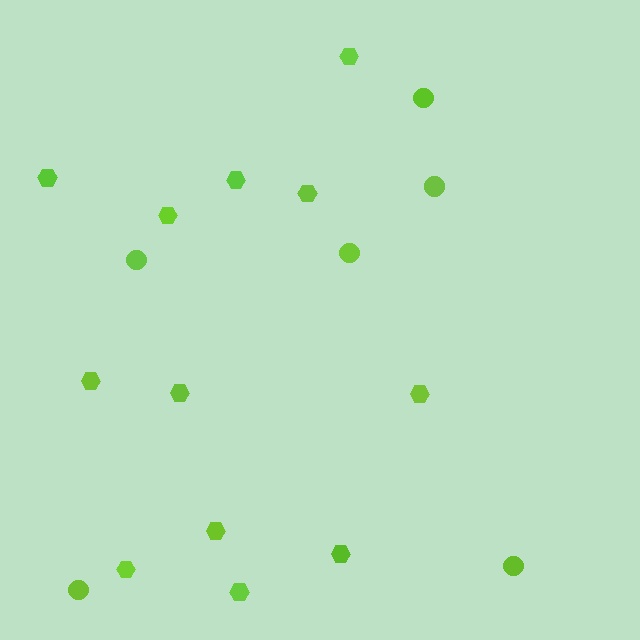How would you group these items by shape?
There are 2 groups: one group of hexagons (12) and one group of circles (6).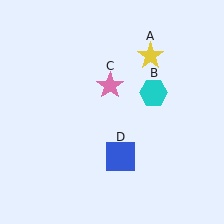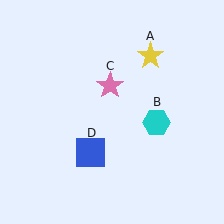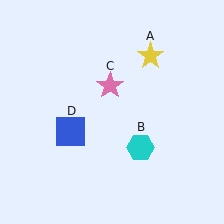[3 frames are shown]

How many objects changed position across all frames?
2 objects changed position: cyan hexagon (object B), blue square (object D).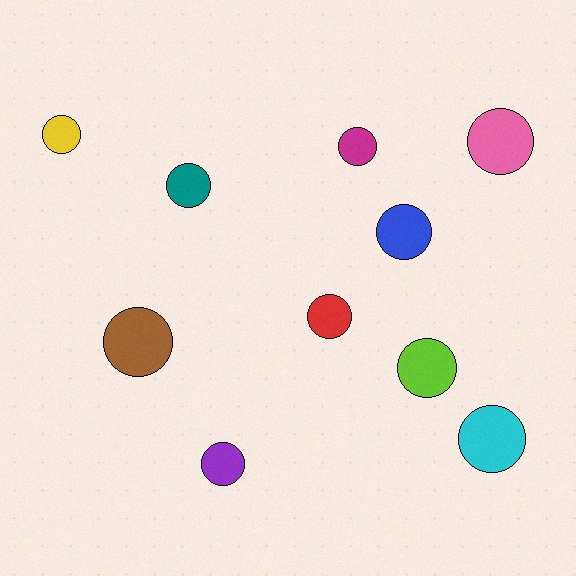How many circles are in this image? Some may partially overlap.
There are 10 circles.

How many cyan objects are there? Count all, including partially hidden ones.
There is 1 cyan object.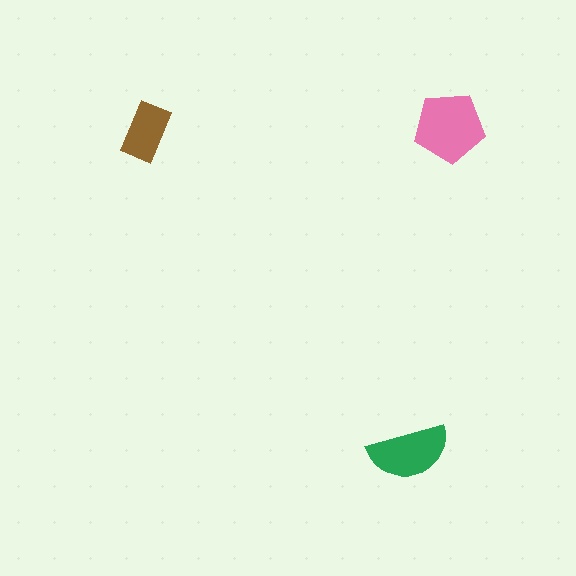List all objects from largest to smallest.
The pink pentagon, the green semicircle, the brown rectangle.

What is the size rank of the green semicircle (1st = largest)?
2nd.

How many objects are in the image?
There are 3 objects in the image.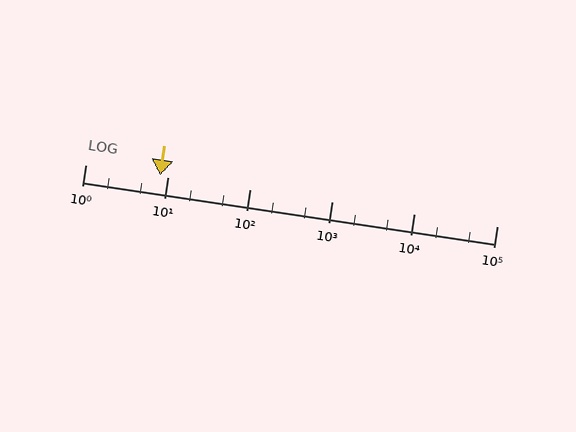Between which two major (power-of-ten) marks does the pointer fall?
The pointer is between 1 and 10.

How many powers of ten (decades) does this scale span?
The scale spans 5 decades, from 1 to 100000.